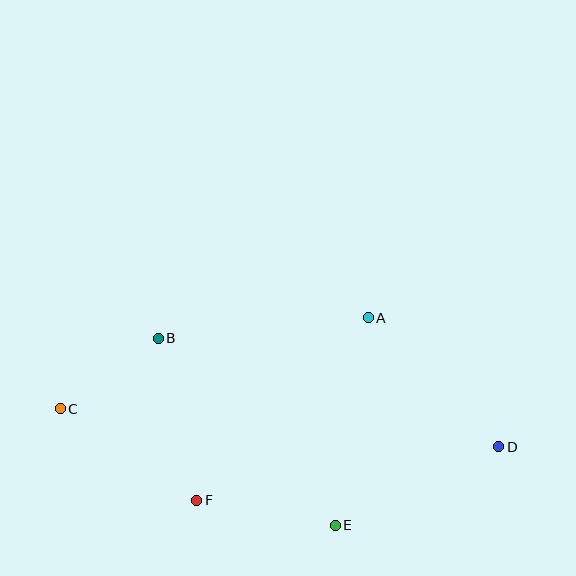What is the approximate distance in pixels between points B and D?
The distance between B and D is approximately 357 pixels.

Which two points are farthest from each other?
Points C and D are farthest from each other.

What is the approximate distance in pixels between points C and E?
The distance between C and E is approximately 299 pixels.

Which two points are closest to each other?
Points B and C are closest to each other.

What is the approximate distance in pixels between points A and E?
The distance between A and E is approximately 210 pixels.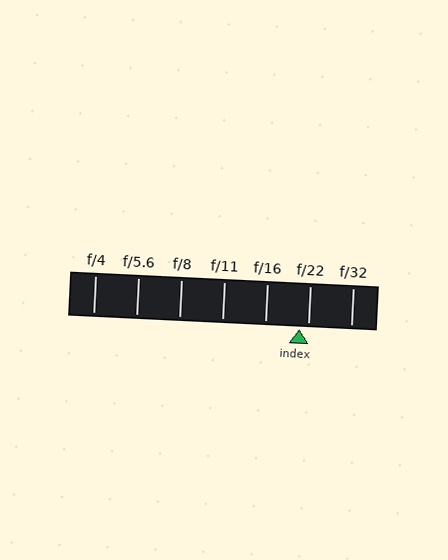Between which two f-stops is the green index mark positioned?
The index mark is between f/16 and f/22.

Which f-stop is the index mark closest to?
The index mark is closest to f/22.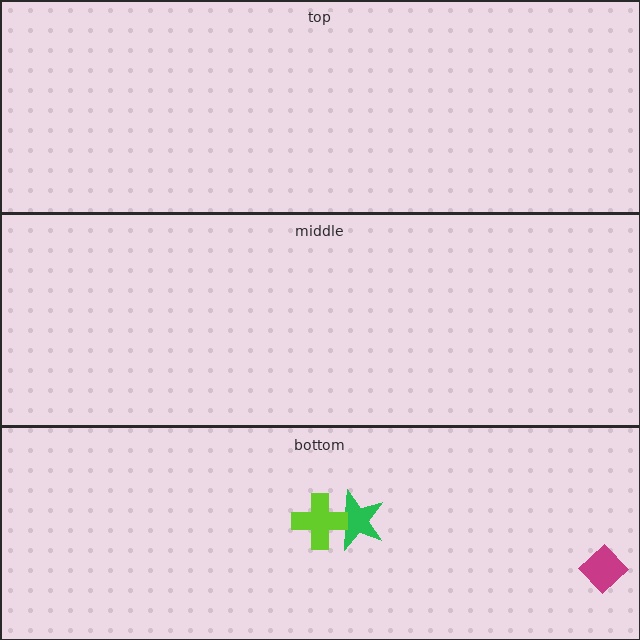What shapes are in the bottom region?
The green star, the magenta diamond, the lime cross.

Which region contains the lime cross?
The bottom region.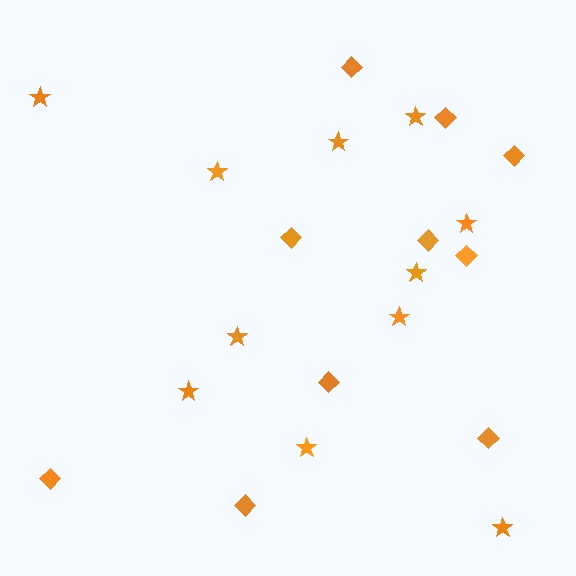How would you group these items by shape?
There are 2 groups: one group of stars (11) and one group of diamonds (10).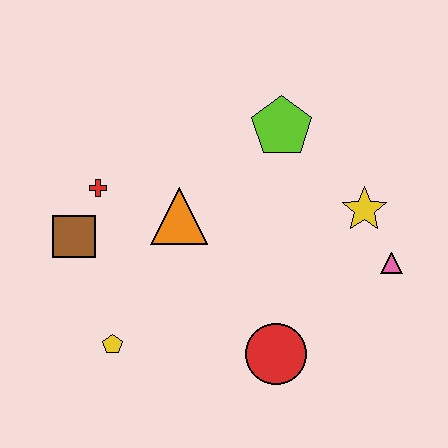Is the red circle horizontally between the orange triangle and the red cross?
No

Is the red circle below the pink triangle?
Yes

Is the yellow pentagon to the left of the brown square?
No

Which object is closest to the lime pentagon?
The yellow star is closest to the lime pentagon.